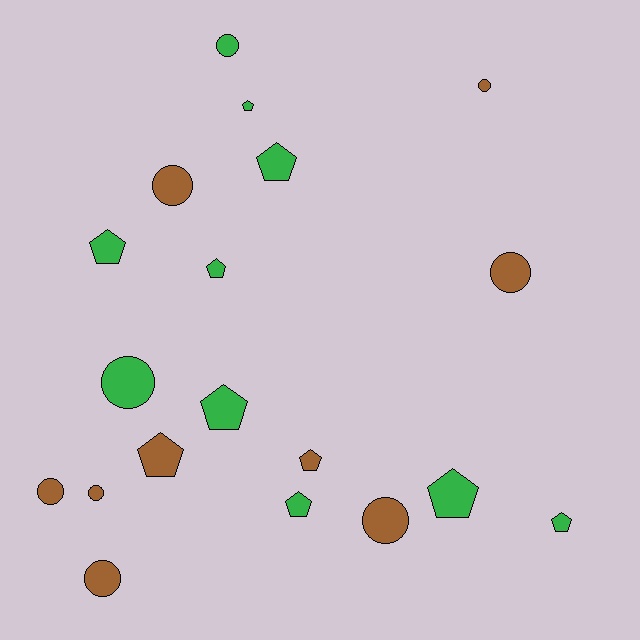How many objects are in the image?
There are 19 objects.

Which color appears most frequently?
Green, with 10 objects.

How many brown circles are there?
There are 7 brown circles.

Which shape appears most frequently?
Pentagon, with 10 objects.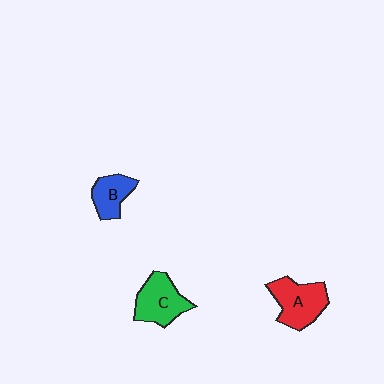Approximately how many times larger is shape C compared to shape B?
Approximately 1.5 times.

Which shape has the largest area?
Shape A (red).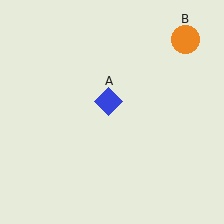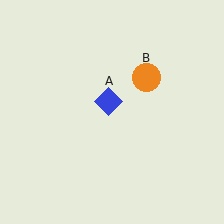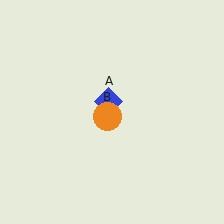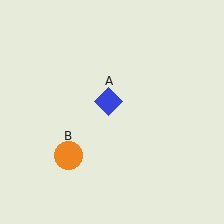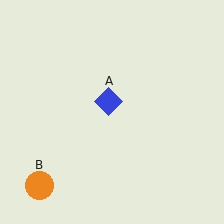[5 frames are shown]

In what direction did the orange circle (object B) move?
The orange circle (object B) moved down and to the left.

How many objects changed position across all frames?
1 object changed position: orange circle (object B).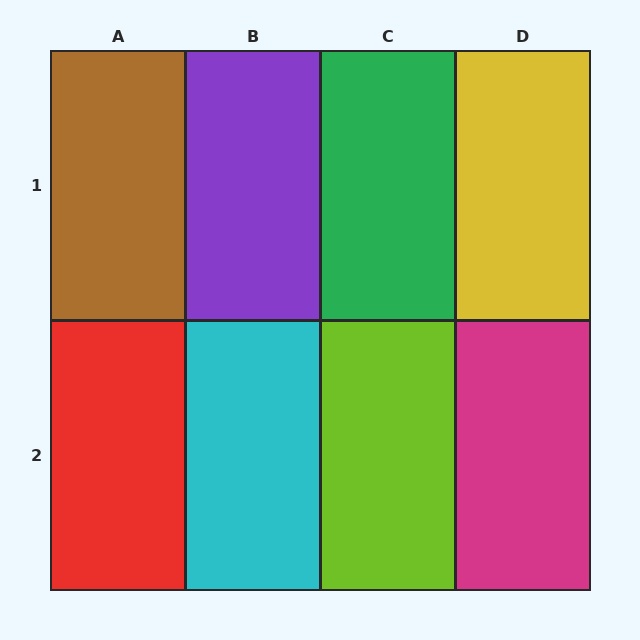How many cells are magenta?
1 cell is magenta.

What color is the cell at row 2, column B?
Cyan.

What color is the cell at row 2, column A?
Red.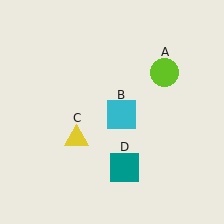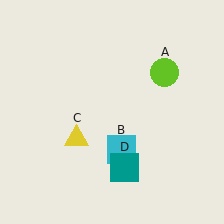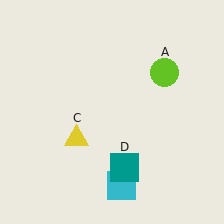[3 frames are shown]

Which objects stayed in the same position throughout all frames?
Lime circle (object A) and yellow triangle (object C) and teal square (object D) remained stationary.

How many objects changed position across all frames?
1 object changed position: cyan square (object B).